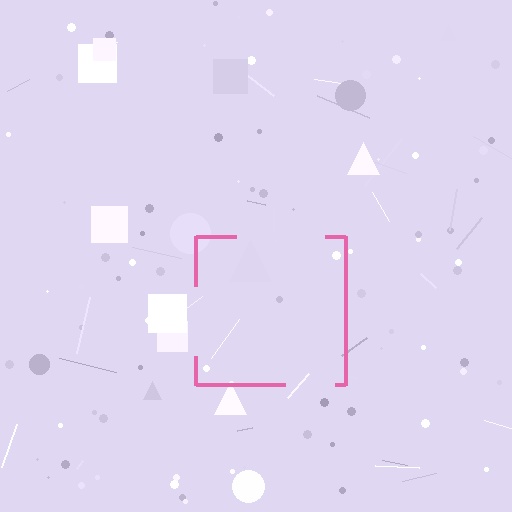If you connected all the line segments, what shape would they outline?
They would outline a square.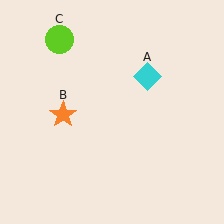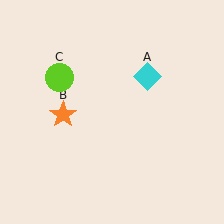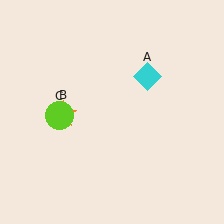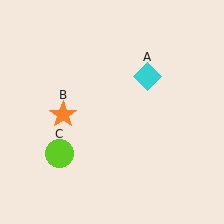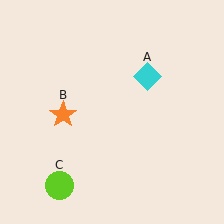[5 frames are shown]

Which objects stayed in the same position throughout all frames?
Cyan diamond (object A) and orange star (object B) remained stationary.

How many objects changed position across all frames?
1 object changed position: lime circle (object C).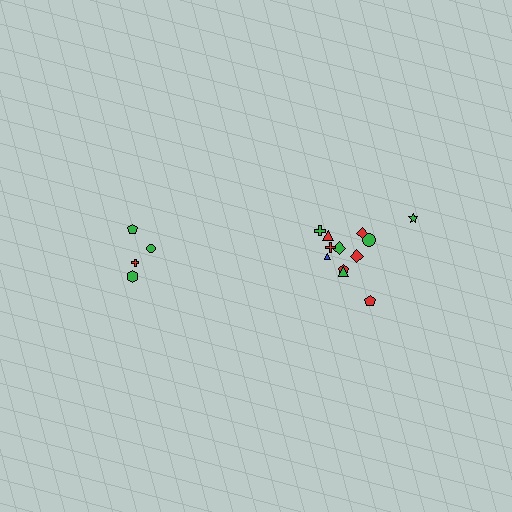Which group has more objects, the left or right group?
The right group.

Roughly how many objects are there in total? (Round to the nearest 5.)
Roughly 15 objects in total.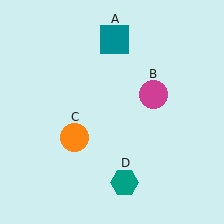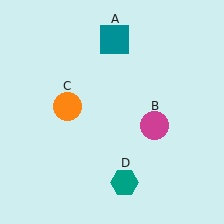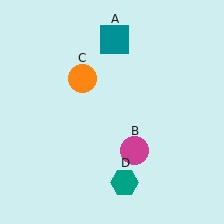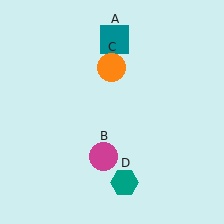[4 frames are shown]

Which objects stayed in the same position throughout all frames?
Teal square (object A) and teal hexagon (object D) remained stationary.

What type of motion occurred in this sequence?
The magenta circle (object B), orange circle (object C) rotated clockwise around the center of the scene.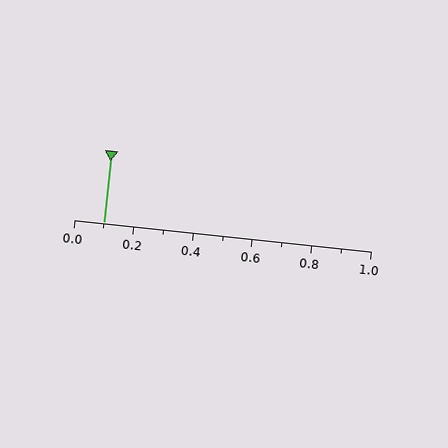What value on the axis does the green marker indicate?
The marker indicates approximately 0.1.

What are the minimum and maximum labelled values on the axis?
The axis runs from 0.0 to 1.0.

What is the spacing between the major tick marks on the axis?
The major ticks are spaced 0.2 apart.